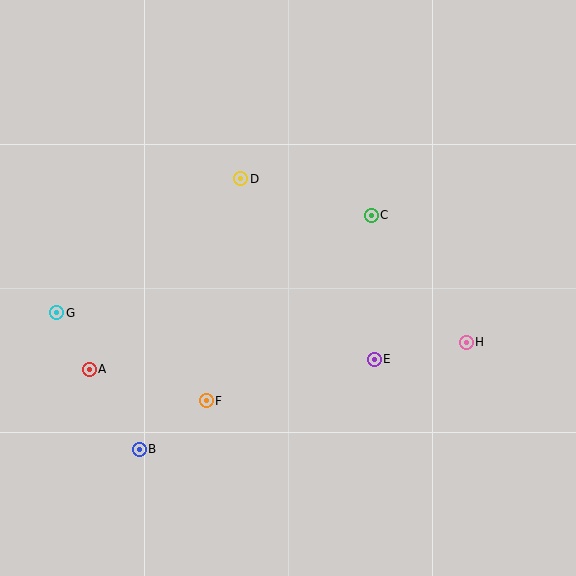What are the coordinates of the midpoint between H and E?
The midpoint between H and E is at (420, 351).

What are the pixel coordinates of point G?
Point G is at (57, 313).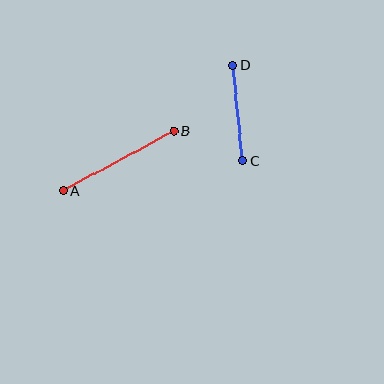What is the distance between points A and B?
The distance is approximately 126 pixels.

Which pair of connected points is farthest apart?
Points A and B are farthest apart.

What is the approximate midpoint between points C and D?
The midpoint is at approximately (238, 113) pixels.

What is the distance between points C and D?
The distance is approximately 96 pixels.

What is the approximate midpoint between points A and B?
The midpoint is at approximately (119, 161) pixels.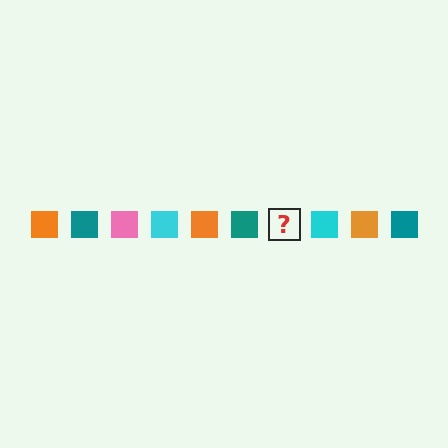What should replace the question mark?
The question mark should be replaced with a pink square.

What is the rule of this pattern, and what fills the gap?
The rule is that the pattern cycles through orange, teal, pink, cyan squares. The gap should be filled with a pink square.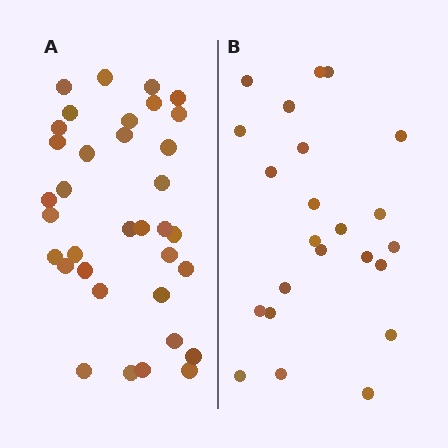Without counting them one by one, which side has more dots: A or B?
Region A (the left region) has more dots.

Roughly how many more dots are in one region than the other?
Region A has roughly 12 or so more dots than region B.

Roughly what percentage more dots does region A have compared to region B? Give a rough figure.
About 50% more.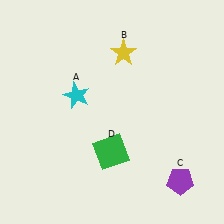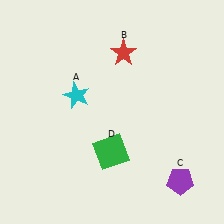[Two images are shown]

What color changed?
The star (B) changed from yellow in Image 1 to red in Image 2.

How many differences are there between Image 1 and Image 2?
There is 1 difference between the two images.